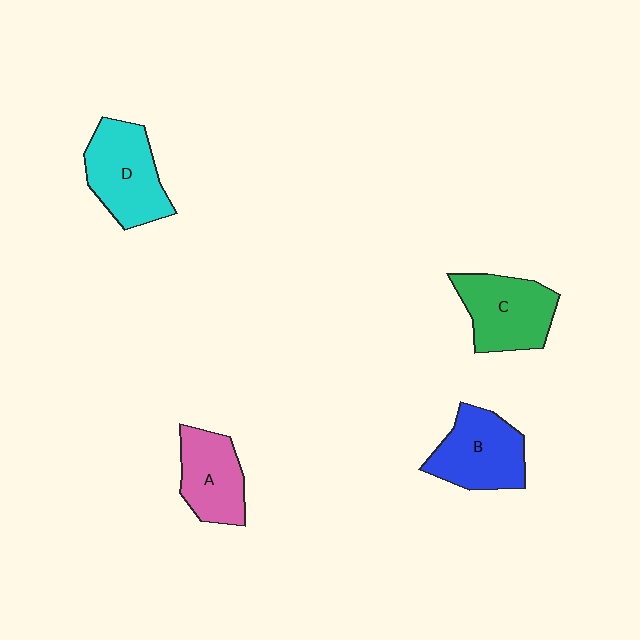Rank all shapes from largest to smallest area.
From largest to smallest: D (cyan), C (green), B (blue), A (pink).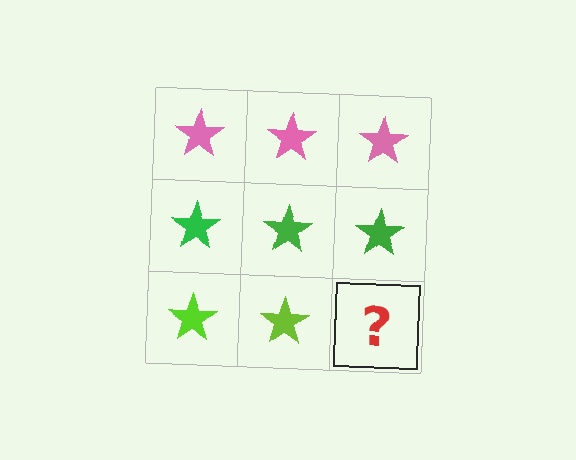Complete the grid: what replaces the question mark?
The question mark should be replaced with a lime star.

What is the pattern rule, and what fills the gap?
The rule is that each row has a consistent color. The gap should be filled with a lime star.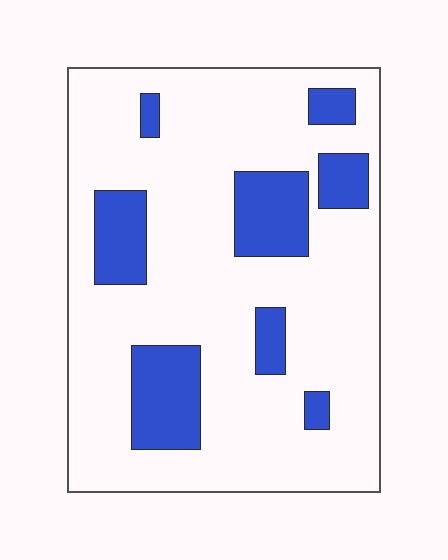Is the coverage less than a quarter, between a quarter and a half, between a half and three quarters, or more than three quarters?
Less than a quarter.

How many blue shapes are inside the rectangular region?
8.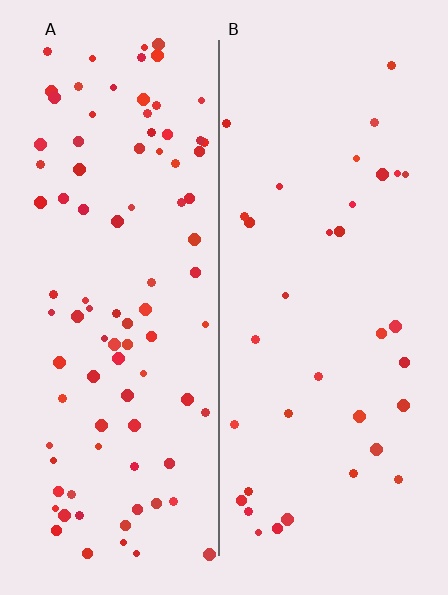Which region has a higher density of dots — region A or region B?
A (the left).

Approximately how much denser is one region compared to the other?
Approximately 2.7× — region A over region B.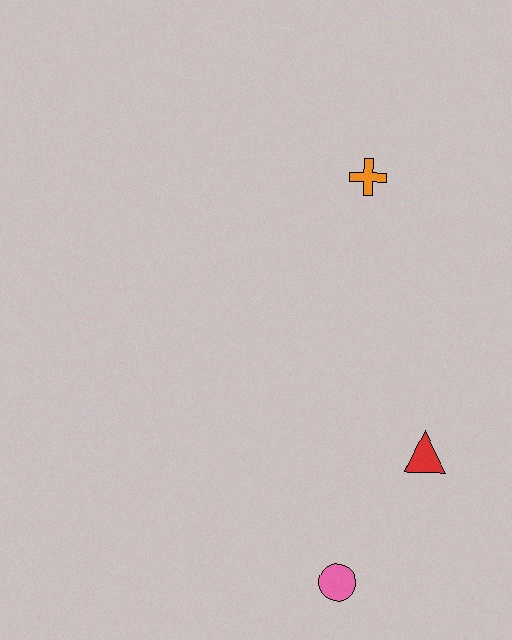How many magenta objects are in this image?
There are no magenta objects.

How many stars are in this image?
There are no stars.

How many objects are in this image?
There are 3 objects.